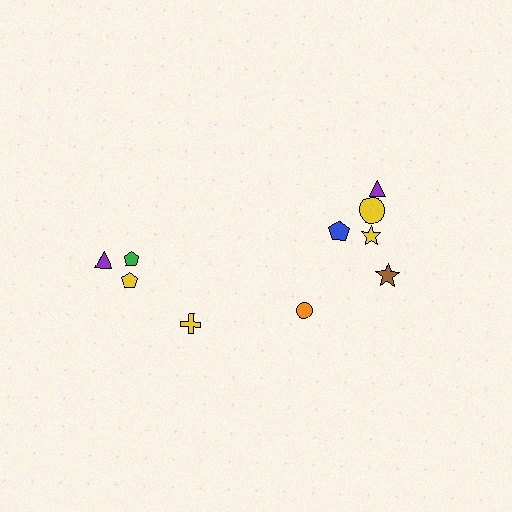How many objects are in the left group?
There are 4 objects.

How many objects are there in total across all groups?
There are 10 objects.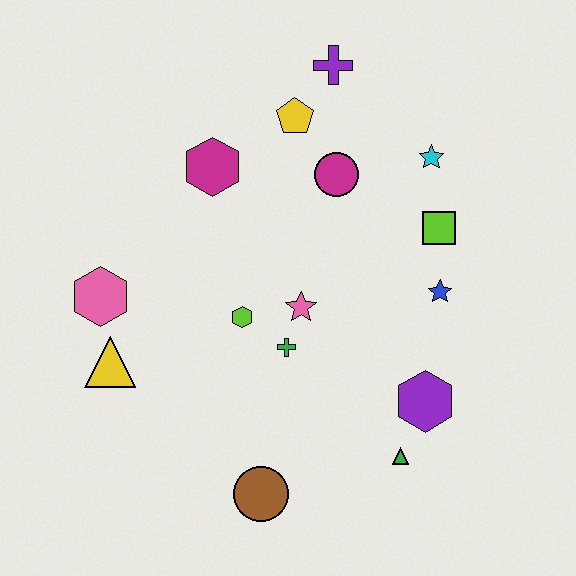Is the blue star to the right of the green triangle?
Yes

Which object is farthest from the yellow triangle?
The cyan star is farthest from the yellow triangle.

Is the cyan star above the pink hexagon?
Yes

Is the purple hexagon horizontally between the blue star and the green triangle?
Yes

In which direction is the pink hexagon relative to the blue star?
The pink hexagon is to the left of the blue star.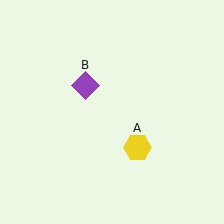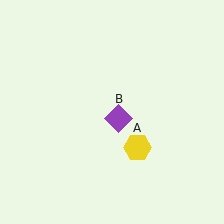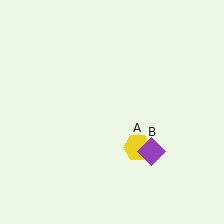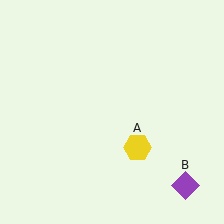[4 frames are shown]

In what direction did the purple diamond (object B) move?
The purple diamond (object B) moved down and to the right.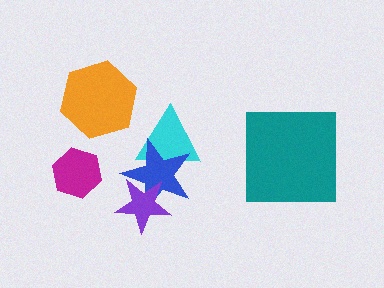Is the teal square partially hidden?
No, no other shape covers it.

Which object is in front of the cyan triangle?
The blue star is in front of the cyan triangle.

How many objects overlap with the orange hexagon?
0 objects overlap with the orange hexagon.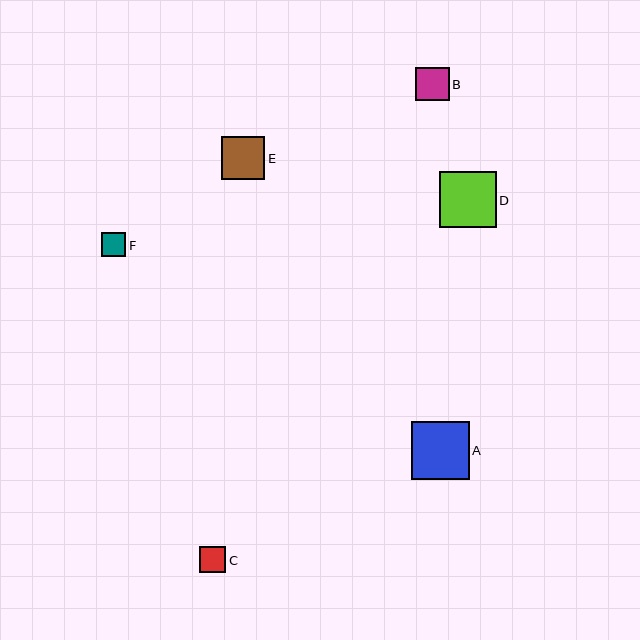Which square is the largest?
Square A is the largest with a size of approximately 58 pixels.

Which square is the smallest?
Square F is the smallest with a size of approximately 24 pixels.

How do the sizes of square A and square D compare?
Square A and square D are approximately the same size.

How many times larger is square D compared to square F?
Square D is approximately 2.3 times the size of square F.